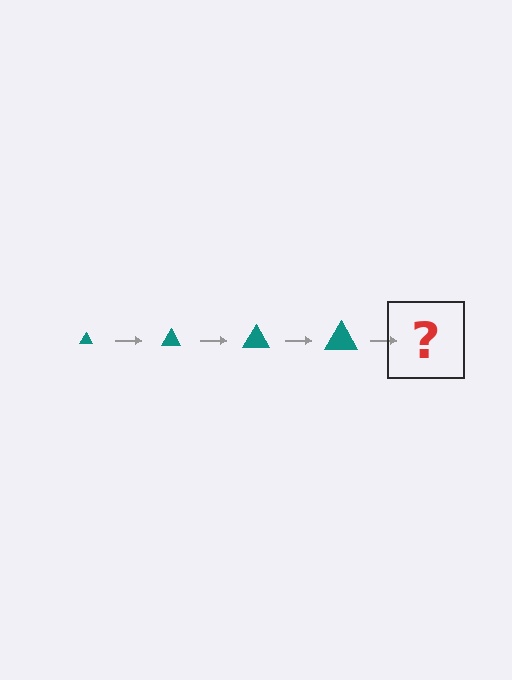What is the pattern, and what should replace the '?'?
The pattern is that the triangle gets progressively larger each step. The '?' should be a teal triangle, larger than the previous one.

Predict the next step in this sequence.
The next step is a teal triangle, larger than the previous one.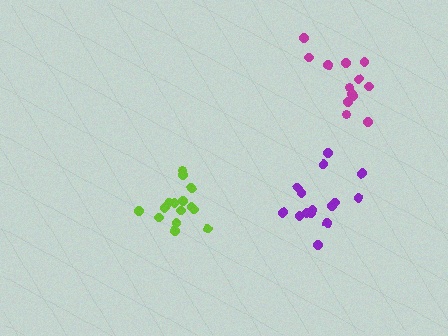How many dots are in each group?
Group 1: 13 dots, Group 2: 15 dots, Group 3: 15 dots (43 total).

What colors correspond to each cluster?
The clusters are colored: magenta, purple, lime.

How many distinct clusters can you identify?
There are 3 distinct clusters.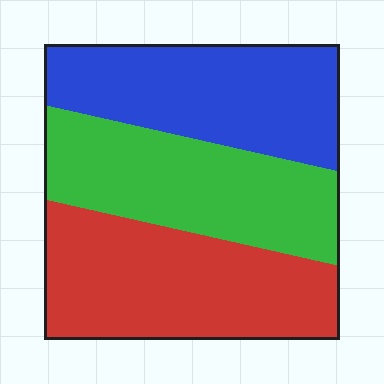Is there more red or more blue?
Red.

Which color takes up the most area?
Red, at roughly 35%.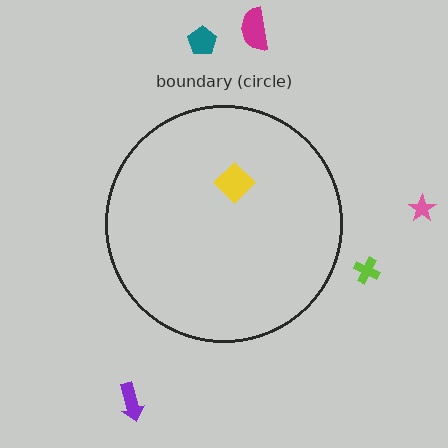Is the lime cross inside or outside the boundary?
Outside.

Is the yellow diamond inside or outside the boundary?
Inside.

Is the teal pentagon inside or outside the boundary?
Outside.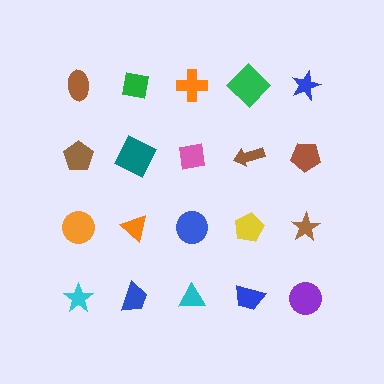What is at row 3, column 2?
An orange triangle.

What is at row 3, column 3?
A blue circle.